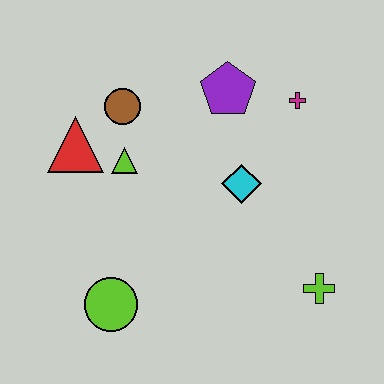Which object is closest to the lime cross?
The cyan diamond is closest to the lime cross.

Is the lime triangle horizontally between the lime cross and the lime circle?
Yes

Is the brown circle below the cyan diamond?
No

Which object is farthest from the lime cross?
The red triangle is farthest from the lime cross.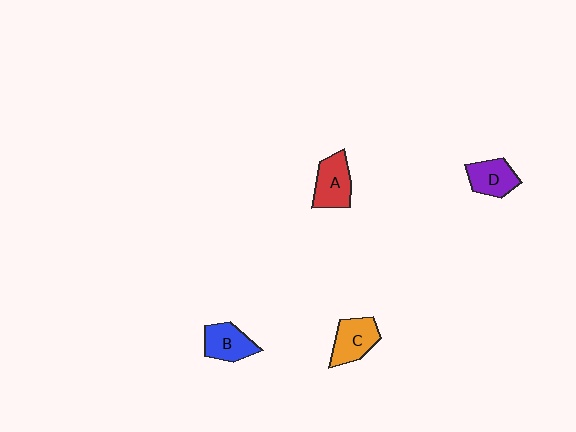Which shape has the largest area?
Shape A (red).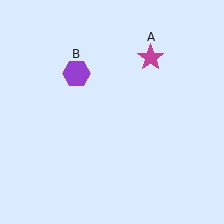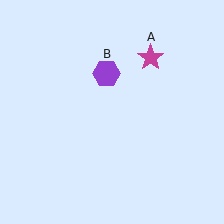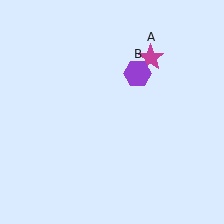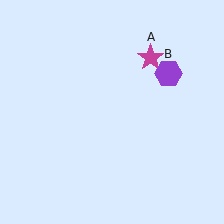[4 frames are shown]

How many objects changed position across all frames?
1 object changed position: purple hexagon (object B).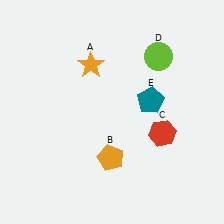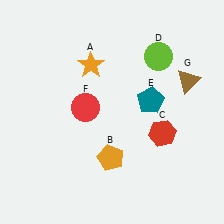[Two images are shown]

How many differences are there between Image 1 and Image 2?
There are 2 differences between the two images.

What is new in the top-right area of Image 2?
A brown triangle (G) was added in the top-right area of Image 2.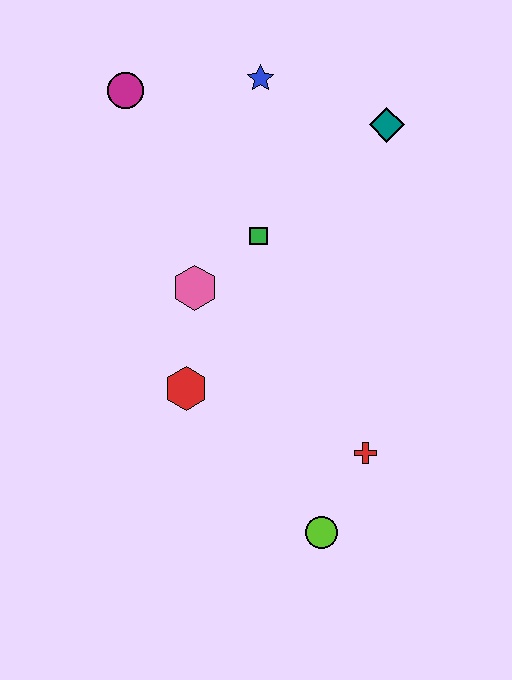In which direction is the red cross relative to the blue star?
The red cross is below the blue star.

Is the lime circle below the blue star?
Yes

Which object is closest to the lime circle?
The red cross is closest to the lime circle.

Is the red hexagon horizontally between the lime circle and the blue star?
No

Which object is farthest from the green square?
The lime circle is farthest from the green square.